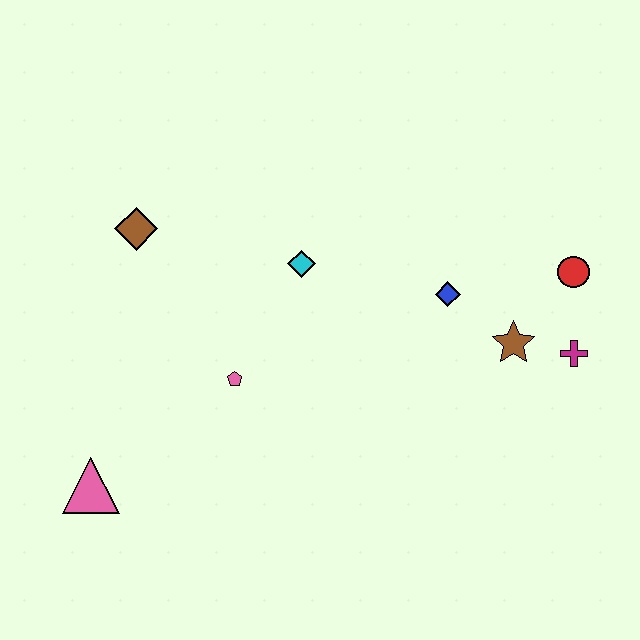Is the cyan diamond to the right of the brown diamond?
Yes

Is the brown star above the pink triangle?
Yes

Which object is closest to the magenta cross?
The brown star is closest to the magenta cross.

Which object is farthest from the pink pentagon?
The red circle is farthest from the pink pentagon.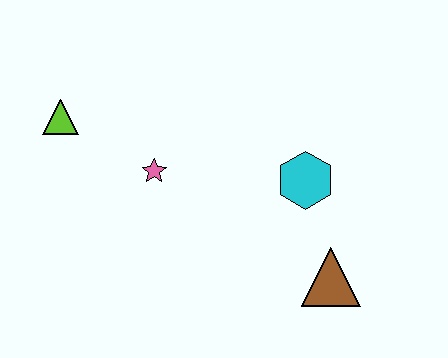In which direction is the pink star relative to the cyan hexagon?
The pink star is to the left of the cyan hexagon.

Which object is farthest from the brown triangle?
The lime triangle is farthest from the brown triangle.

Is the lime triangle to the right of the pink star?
No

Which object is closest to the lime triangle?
The pink star is closest to the lime triangle.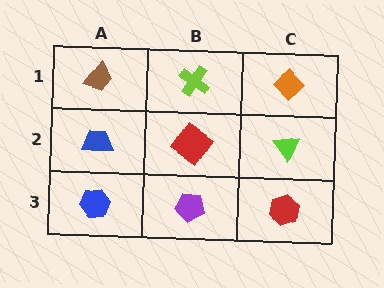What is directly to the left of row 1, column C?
A lime cross.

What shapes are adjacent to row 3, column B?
A red diamond (row 2, column B), a blue hexagon (row 3, column A), a red hexagon (row 3, column C).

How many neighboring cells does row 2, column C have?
3.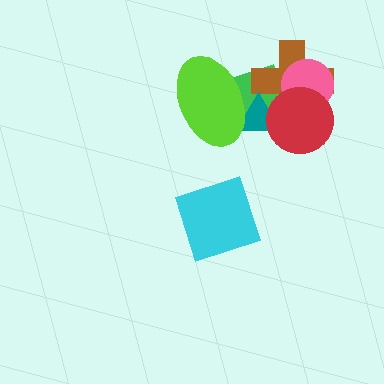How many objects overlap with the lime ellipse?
2 objects overlap with the lime ellipse.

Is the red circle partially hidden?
No, no other shape covers it.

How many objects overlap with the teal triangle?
4 objects overlap with the teal triangle.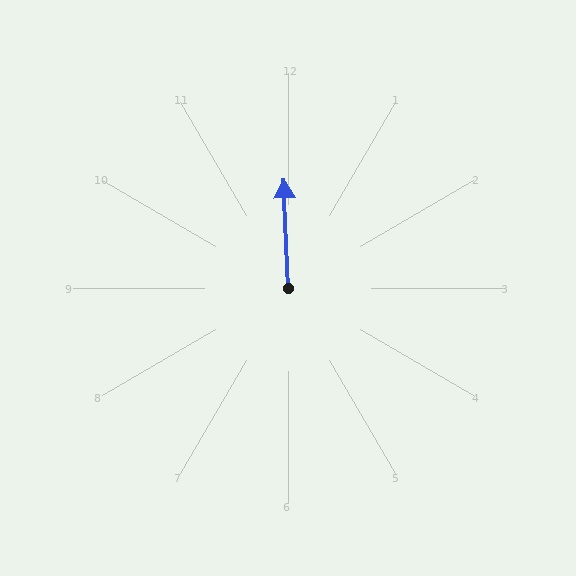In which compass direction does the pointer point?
North.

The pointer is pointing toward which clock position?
Roughly 12 o'clock.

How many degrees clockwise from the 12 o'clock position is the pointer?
Approximately 357 degrees.